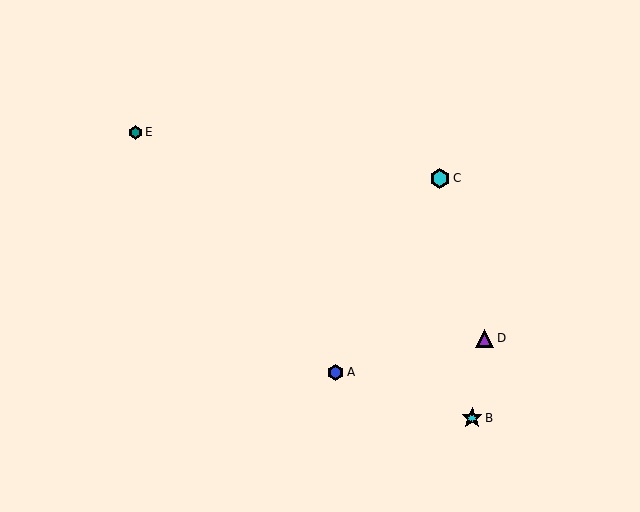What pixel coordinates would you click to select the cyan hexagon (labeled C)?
Click at (440, 178) to select the cyan hexagon C.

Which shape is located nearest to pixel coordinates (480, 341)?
The purple triangle (labeled D) at (485, 338) is nearest to that location.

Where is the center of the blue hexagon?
The center of the blue hexagon is at (336, 372).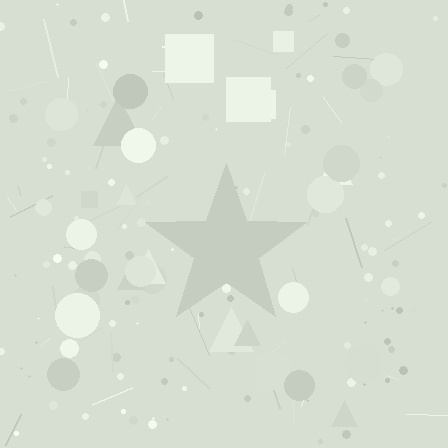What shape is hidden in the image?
A star is hidden in the image.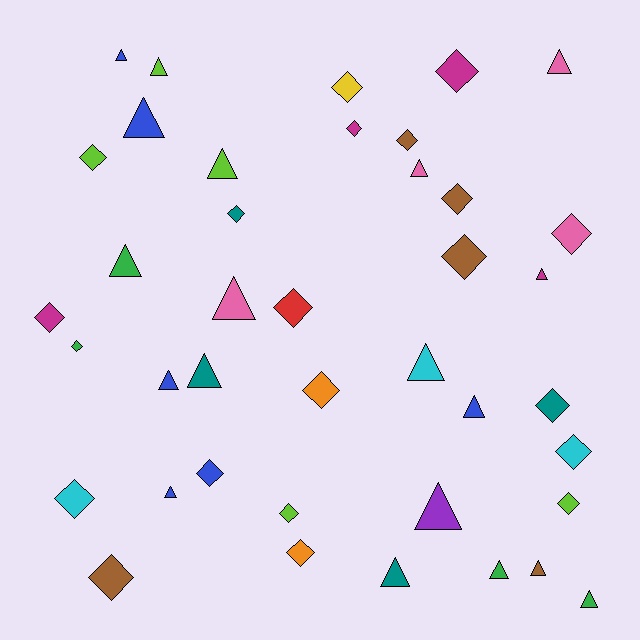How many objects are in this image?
There are 40 objects.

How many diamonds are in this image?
There are 21 diamonds.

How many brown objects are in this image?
There are 5 brown objects.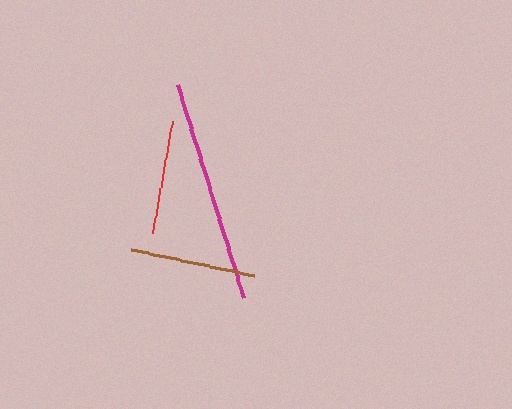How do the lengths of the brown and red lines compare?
The brown and red lines are approximately the same length.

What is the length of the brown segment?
The brown segment is approximately 124 pixels long.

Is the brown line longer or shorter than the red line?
The brown line is longer than the red line.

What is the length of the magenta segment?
The magenta segment is approximately 222 pixels long.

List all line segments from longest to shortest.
From longest to shortest: magenta, brown, red.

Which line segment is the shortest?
The red line is the shortest at approximately 114 pixels.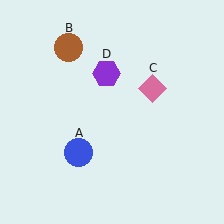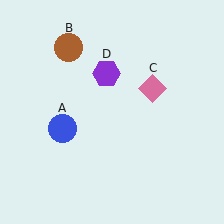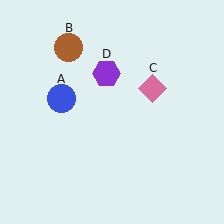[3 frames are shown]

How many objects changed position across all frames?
1 object changed position: blue circle (object A).